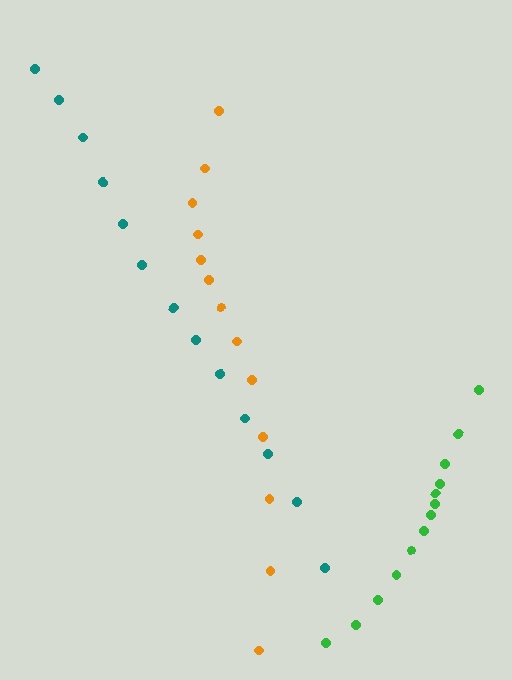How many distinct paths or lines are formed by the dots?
There are 3 distinct paths.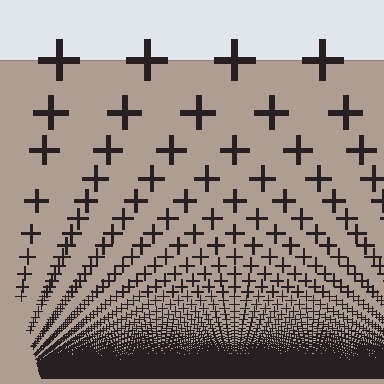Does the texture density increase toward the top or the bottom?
Density increases toward the bottom.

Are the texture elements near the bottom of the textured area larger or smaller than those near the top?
Smaller. The gradient is inverted — elements near the bottom are smaller and denser.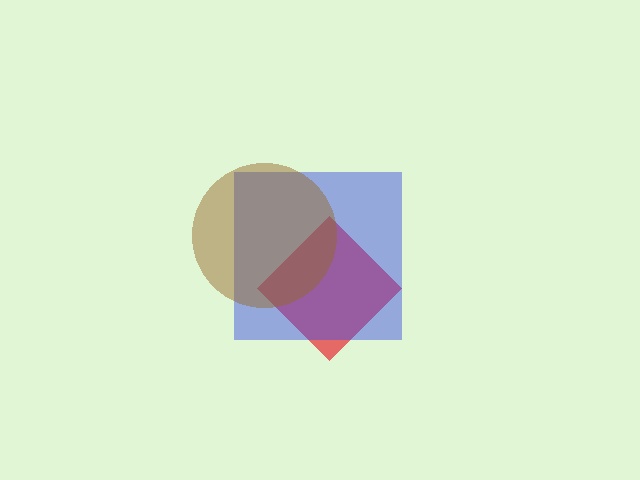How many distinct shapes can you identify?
There are 3 distinct shapes: a red diamond, a blue square, a brown circle.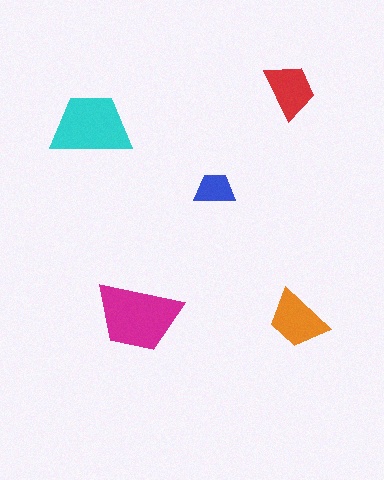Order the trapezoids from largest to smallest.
the magenta one, the cyan one, the orange one, the red one, the blue one.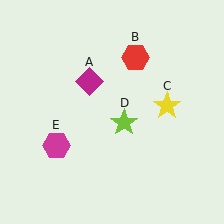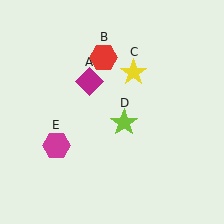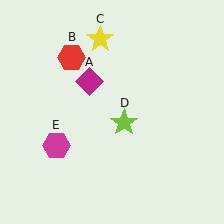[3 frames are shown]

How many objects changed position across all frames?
2 objects changed position: red hexagon (object B), yellow star (object C).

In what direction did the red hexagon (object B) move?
The red hexagon (object B) moved left.